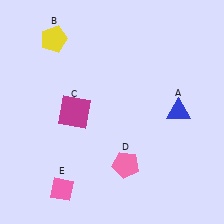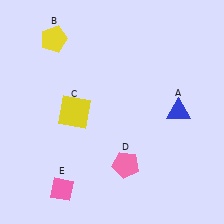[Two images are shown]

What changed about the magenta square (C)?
In Image 1, C is magenta. In Image 2, it changed to yellow.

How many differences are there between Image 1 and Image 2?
There is 1 difference between the two images.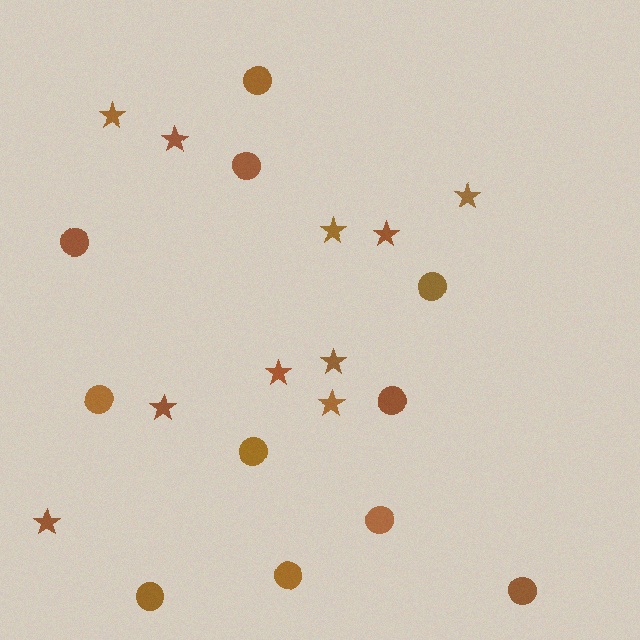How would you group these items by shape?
There are 2 groups: one group of stars (10) and one group of circles (11).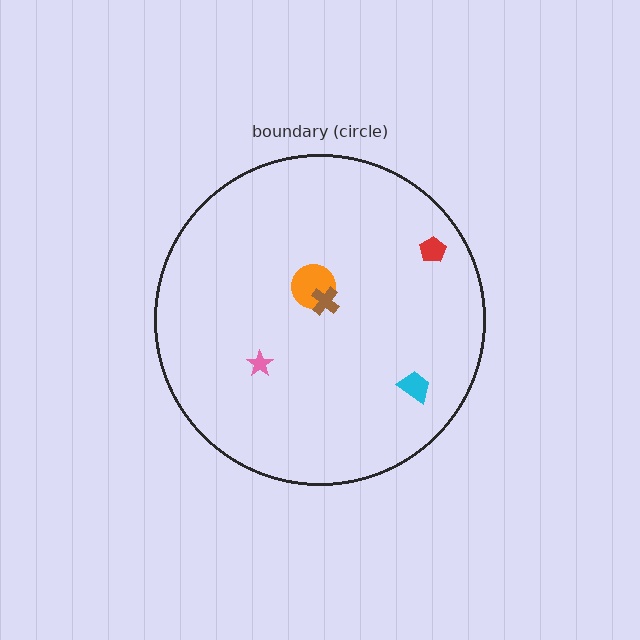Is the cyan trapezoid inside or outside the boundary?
Inside.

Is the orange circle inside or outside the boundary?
Inside.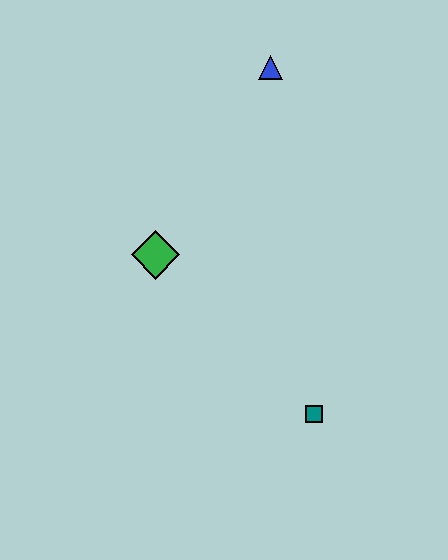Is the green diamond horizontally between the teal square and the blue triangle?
No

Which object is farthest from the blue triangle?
The teal square is farthest from the blue triangle.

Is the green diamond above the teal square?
Yes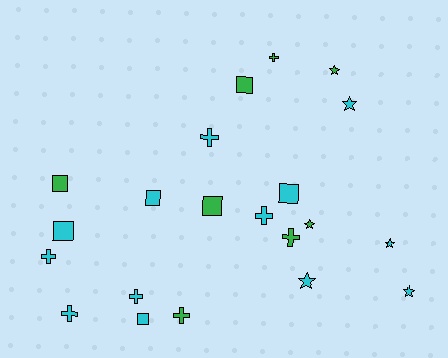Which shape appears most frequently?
Cross, with 8 objects.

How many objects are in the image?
There are 21 objects.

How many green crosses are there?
There are 3 green crosses.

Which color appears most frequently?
Cyan, with 13 objects.